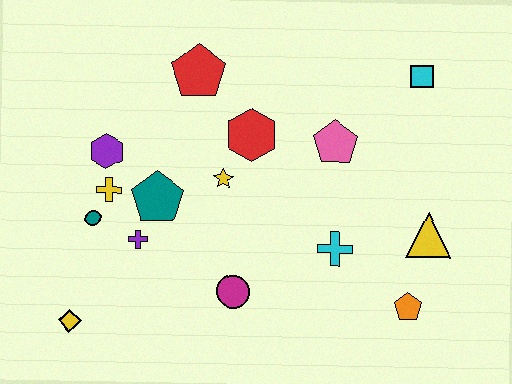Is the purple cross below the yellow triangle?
Yes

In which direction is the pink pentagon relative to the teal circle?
The pink pentagon is to the right of the teal circle.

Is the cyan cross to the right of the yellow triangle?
No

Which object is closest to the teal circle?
The yellow cross is closest to the teal circle.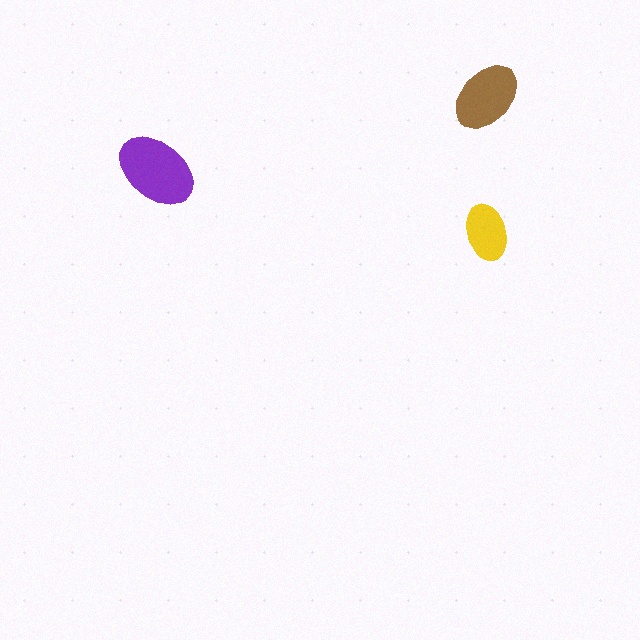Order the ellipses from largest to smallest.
the purple one, the brown one, the yellow one.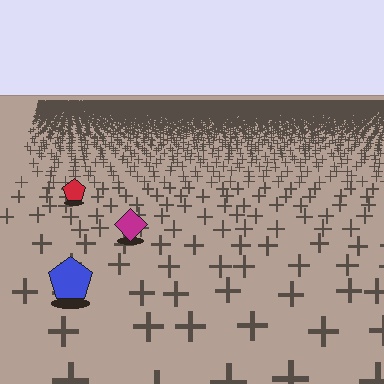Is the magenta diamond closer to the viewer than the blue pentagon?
No. The blue pentagon is closer — you can tell from the texture gradient: the ground texture is coarser near it.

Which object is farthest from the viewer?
The red pentagon is farthest from the viewer. It appears smaller and the ground texture around it is denser.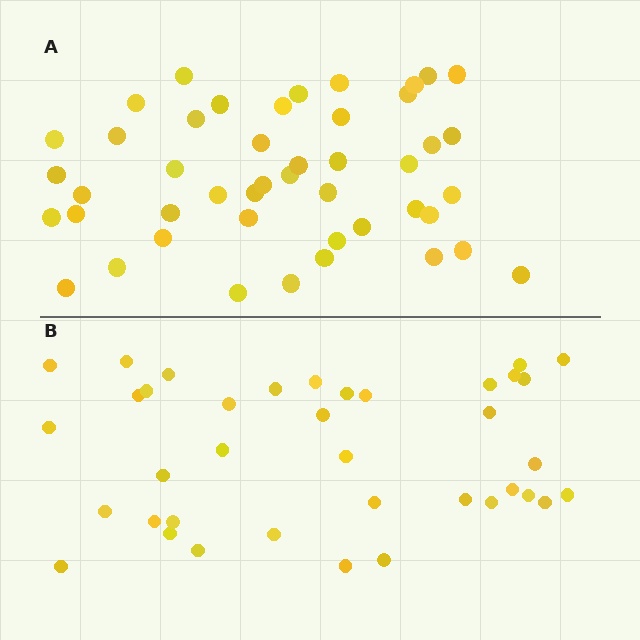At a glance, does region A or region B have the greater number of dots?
Region A (the top region) has more dots.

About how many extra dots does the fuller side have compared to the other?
Region A has roughly 8 or so more dots than region B.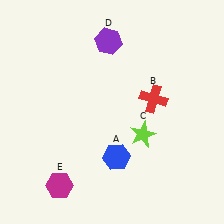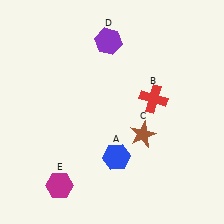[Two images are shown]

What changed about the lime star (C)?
In Image 1, C is lime. In Image 2, it changed to brown.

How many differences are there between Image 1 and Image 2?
There is 1 difference between the two images.